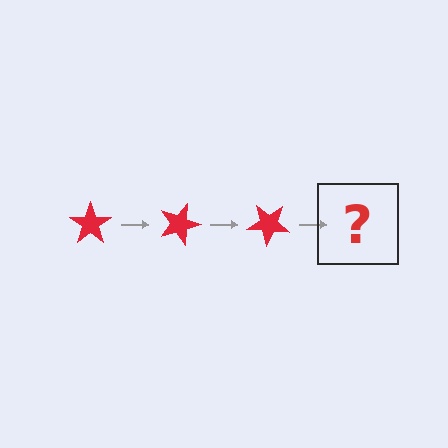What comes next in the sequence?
The next element should be a red star rotated 60 degrees.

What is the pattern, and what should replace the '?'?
The pattern is that the star rotates 20 degrees each step. The '?' should be a red star rotated 60 degrees.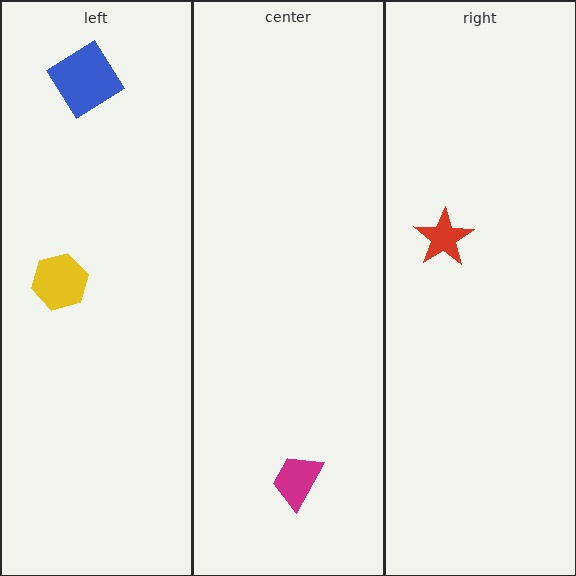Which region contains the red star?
The right region.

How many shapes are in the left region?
2.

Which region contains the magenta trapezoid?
The center region.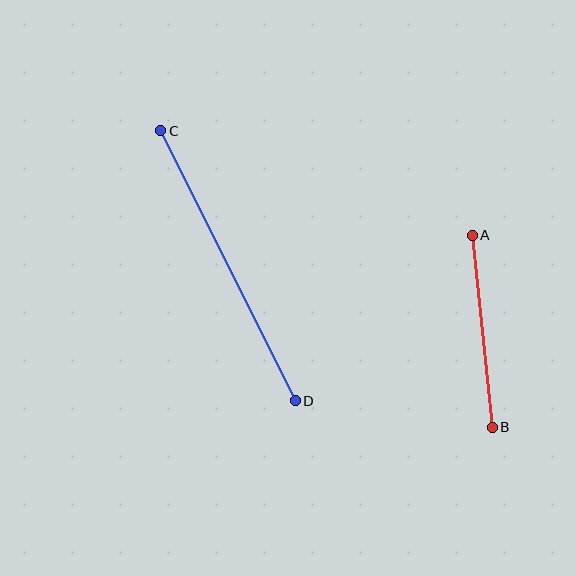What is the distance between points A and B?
The distance is approximately 193 pixels.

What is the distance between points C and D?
The distance is approximately 302 pixels.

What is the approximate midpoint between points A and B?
The midpoint is at approximately (482, 331) pixels.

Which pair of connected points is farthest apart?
Points C and D are farthest apart.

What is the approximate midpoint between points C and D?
The midpoint is at approximately (228, 266) pixels.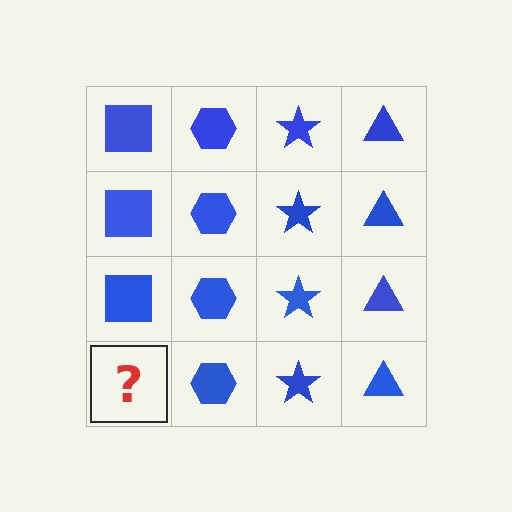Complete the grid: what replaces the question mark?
The question mark should be replaced with a blue square.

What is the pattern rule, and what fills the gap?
The rule is that each column has a consistent shape. The gap should be filled with a blue square.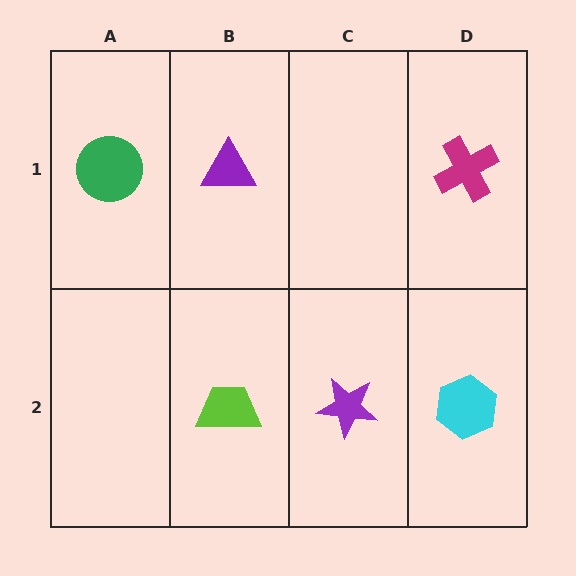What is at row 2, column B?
A lime trapezoid.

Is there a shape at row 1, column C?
No, that cell is empty.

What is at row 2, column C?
A purple star.